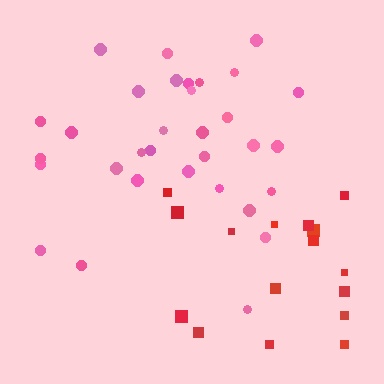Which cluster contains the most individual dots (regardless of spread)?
Pink (32).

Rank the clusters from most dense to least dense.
pink, red.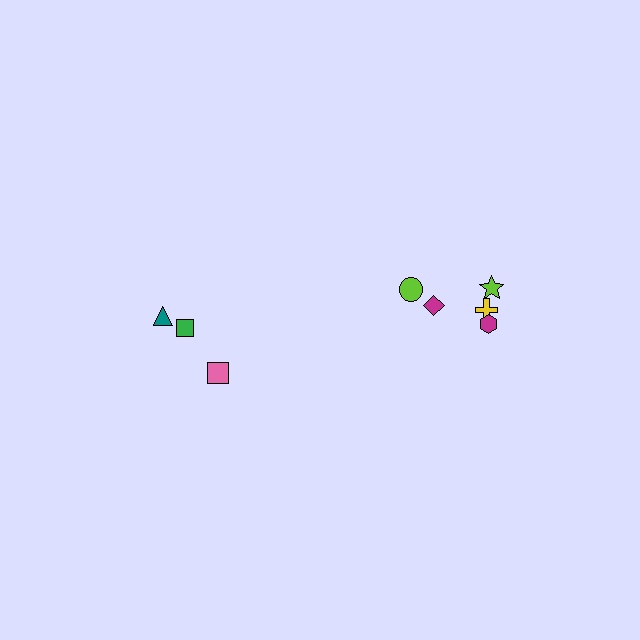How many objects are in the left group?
There are 3 objects.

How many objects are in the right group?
There are 5 objects.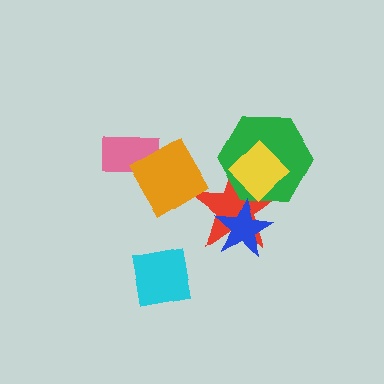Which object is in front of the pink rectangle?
The orange diamond is in front of the pink rectangle.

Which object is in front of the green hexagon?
The yellow diamond is in front of the green hexagon.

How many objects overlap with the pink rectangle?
1 object overlaps with the pink rectangle.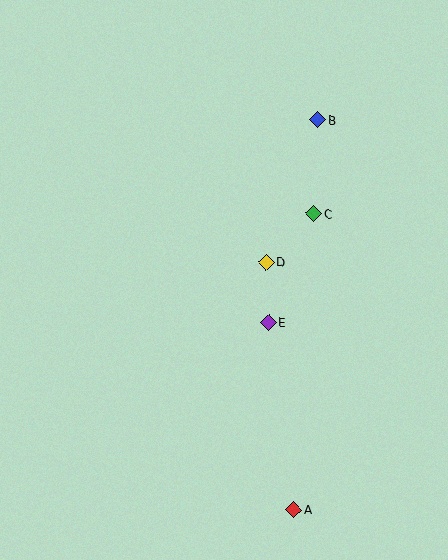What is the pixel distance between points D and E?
The distance between D and E is 60 pixels.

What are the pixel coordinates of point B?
Point B is at (318, 120).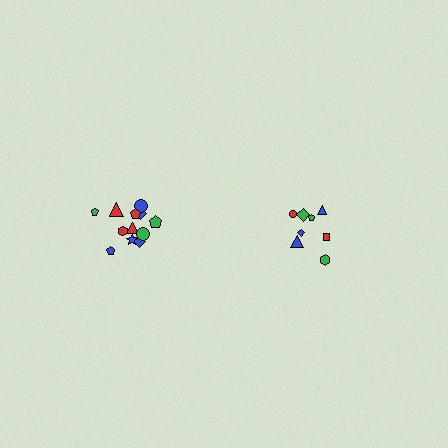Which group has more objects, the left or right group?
The left group.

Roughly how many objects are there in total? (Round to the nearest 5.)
Roughly 20 objects in total.